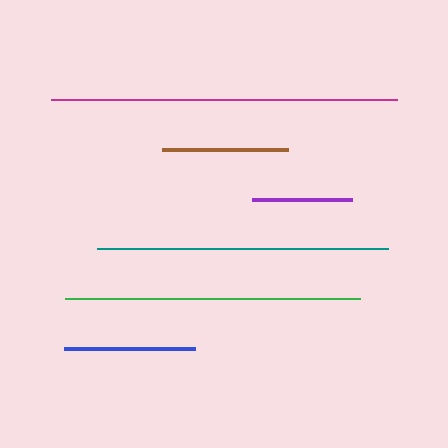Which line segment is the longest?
The magenta line is the longest at approximately 346 pixels.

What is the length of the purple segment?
The purple segment is approximately 100 pixels long.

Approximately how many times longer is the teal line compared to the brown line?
The teal line is approximately 2.3 times the length of the brown line.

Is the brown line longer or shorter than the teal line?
The teal line is longer than the brown line.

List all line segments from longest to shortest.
From longest to shortest: magenta, green, teal, blue, brown, purple.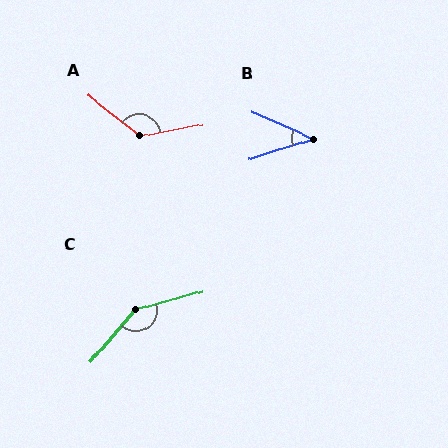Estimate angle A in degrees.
Approximately 131 degrees.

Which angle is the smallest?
B, at approximately 42 degrees.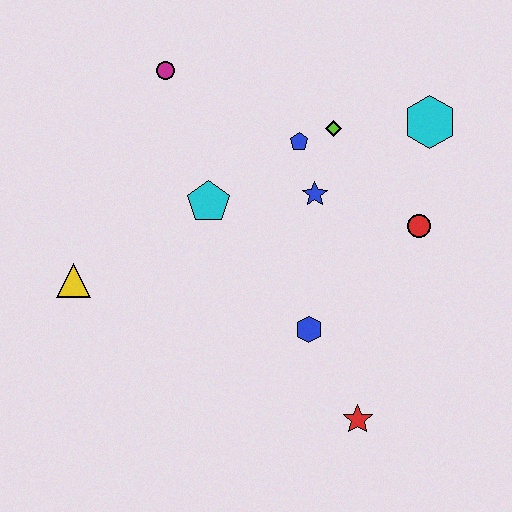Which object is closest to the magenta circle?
The cyan pentagon is closest to the magenta circle.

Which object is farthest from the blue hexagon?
The magenta circle is farthest from the blue hexagon.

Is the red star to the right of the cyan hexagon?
No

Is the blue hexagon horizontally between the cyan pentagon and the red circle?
Yes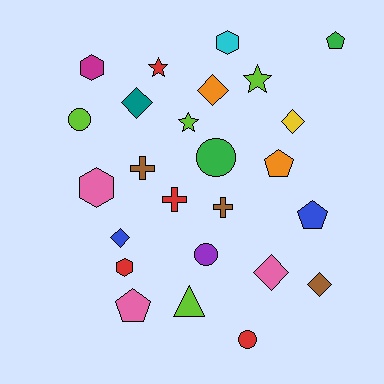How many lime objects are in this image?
There are 4 lime objects.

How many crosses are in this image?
There are 3 crosses.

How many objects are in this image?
There are 25 objects.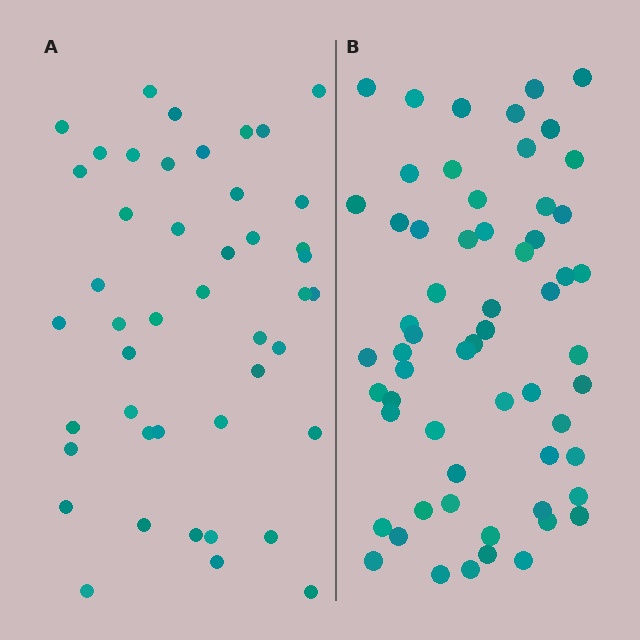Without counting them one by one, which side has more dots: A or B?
Region B (the right region) has more dots.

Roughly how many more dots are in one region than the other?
Region B has approximately 15 more dots than region A.